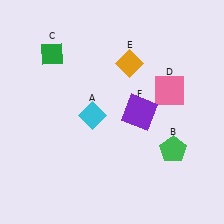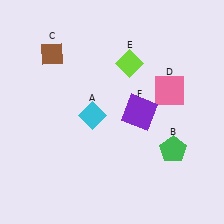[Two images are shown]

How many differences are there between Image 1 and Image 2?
There are 2 differences between the two images.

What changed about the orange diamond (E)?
In Image 1, E is orange. In Image 2, it changed to lime.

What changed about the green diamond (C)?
In Image 1, C is green. In Image 2, it changed to brown.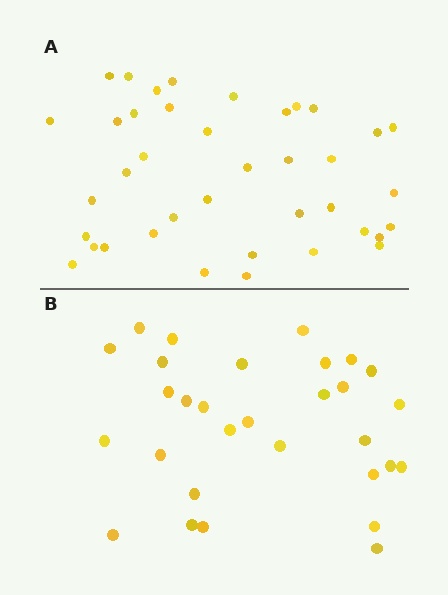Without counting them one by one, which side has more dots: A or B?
Region A (the top region) has more dots.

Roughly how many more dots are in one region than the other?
Region A has roughly 8 or so more dots than region B.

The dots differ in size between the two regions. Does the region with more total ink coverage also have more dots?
No. Region B has more total ink coverage because its dots are larger, but region A actually contains more individual dots. Total area can be misleading — the number of items is what matters here.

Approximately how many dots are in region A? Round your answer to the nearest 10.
About 40 dots. (The exact count is 39, which rounds to 40.)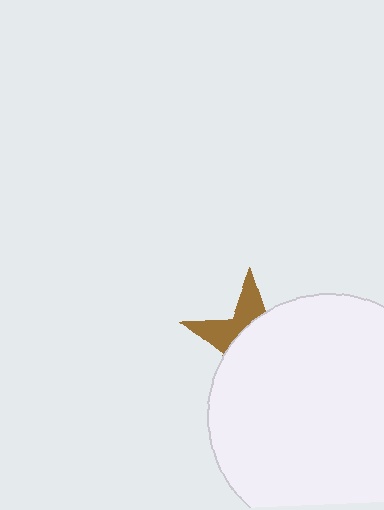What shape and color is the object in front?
The object in front is a white circle.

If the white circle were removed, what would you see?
You would see the complete brown star.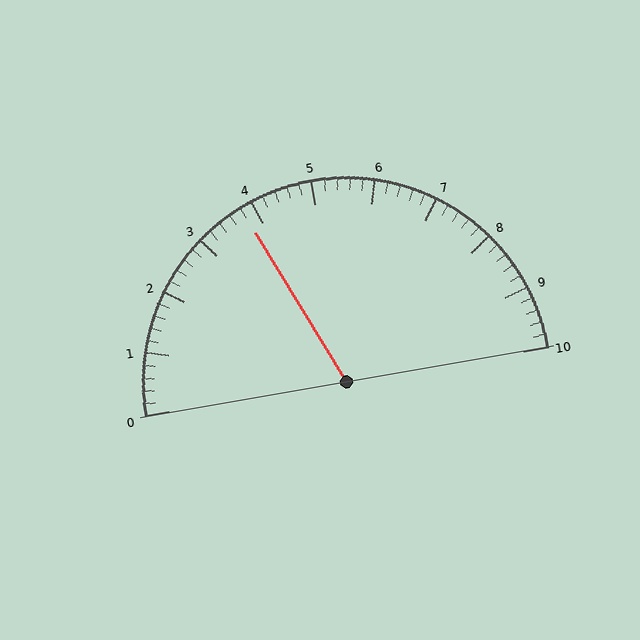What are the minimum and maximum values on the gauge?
The gauge ranges from 0 to 10.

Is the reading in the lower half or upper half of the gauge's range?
The reading is in the lower half of the range (0 to 10).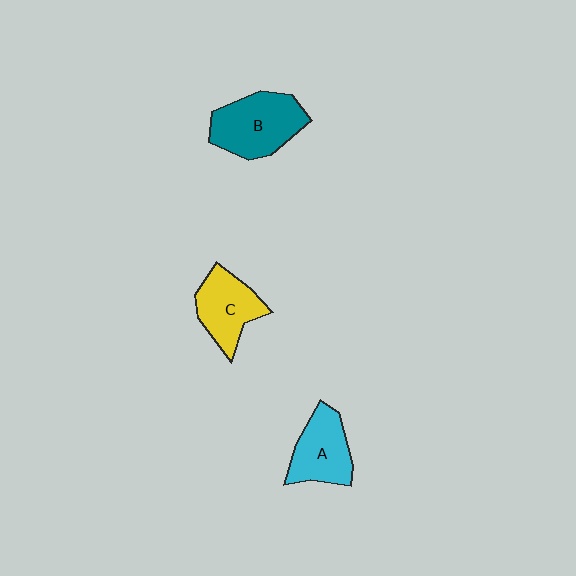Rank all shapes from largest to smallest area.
From largest to smallest: B (teal), C (yellow), A (cyan).